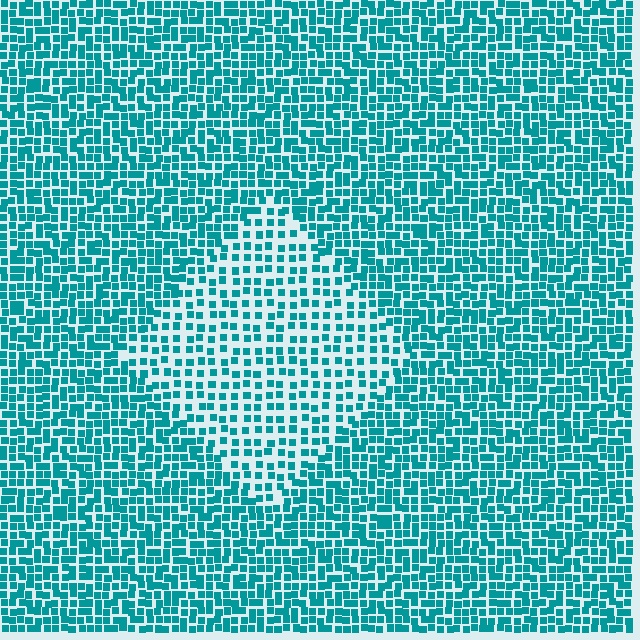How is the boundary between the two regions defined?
The boundary is defined by a change in element density (approximately 1.8x ratio). All elements are the same color, size, and shape.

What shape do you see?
I see a diamond.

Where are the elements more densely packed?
The elements are more densely packed outside the diamond boundary.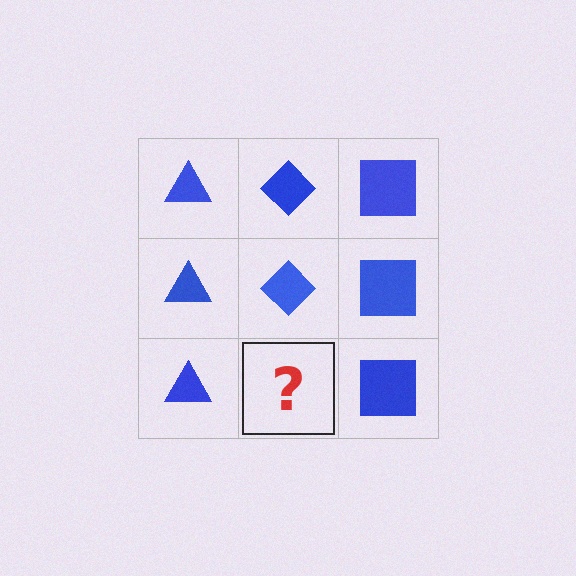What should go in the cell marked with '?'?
The missing cell should contain a blue diamond.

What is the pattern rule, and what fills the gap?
The rule is that each column has a consistent shape. The gap should be filled with a blue diamond.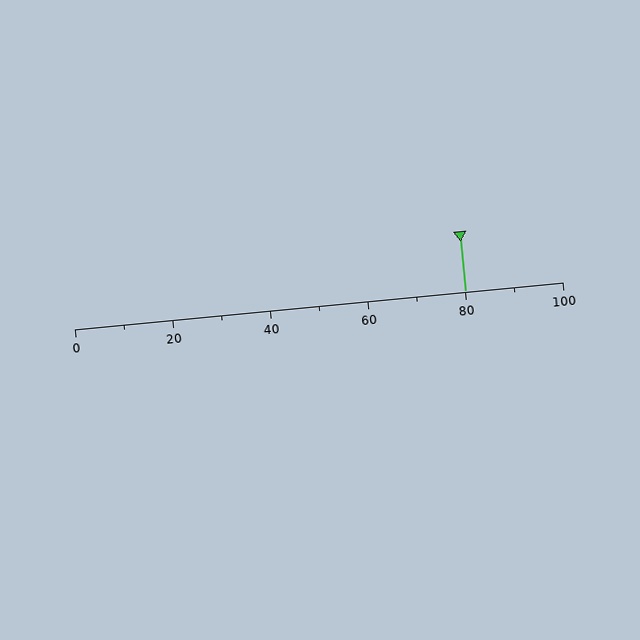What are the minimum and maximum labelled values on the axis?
The axis runs from 0 to 100.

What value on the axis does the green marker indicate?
The marker indicates approximately 80.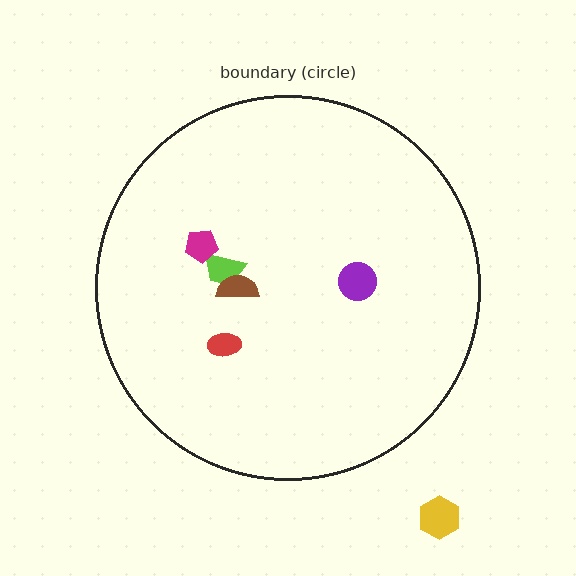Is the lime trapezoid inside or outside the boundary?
Inside.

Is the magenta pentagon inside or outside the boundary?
Inside.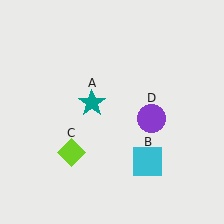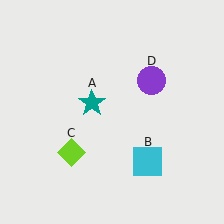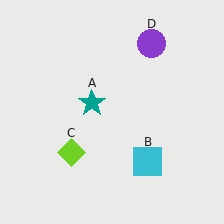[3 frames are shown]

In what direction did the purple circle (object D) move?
The purple circle (object D) moved up.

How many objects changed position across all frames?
1 object changed position: purple circle (object D).